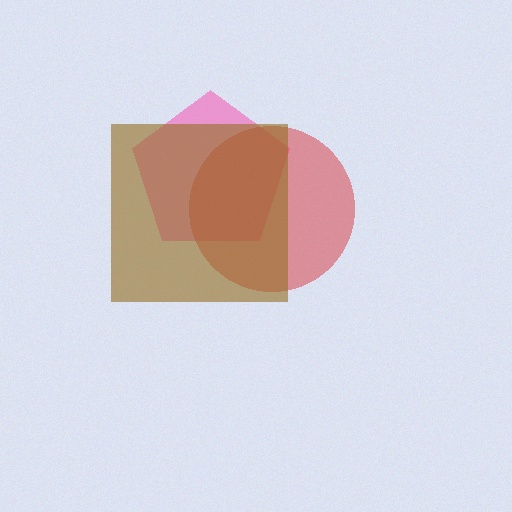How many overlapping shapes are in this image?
There are 3 overlapping shapes in the image.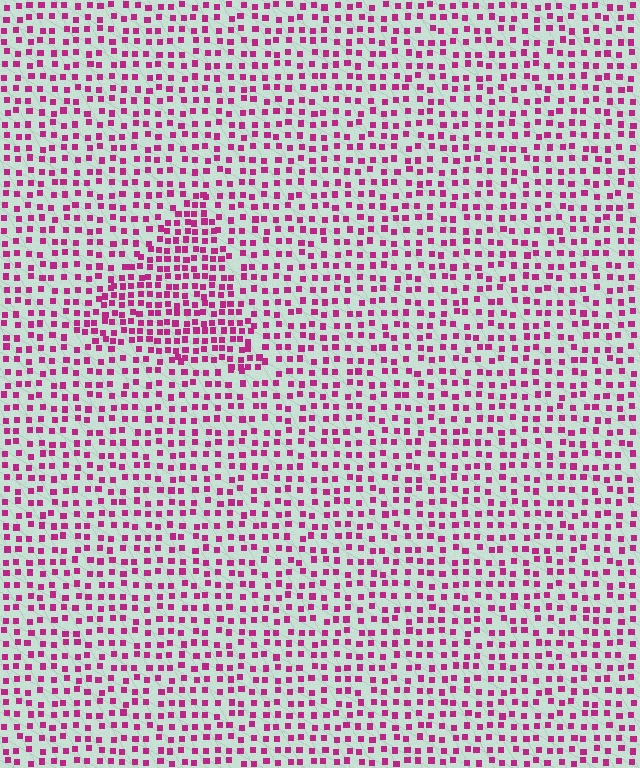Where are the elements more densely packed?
The elements are more densely packed inside the triangle boundary.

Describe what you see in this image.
The image contains small magenta elements arranged at two different densities. A triangle-shaped region is visible where the elements are more densely packed than the surrounding area.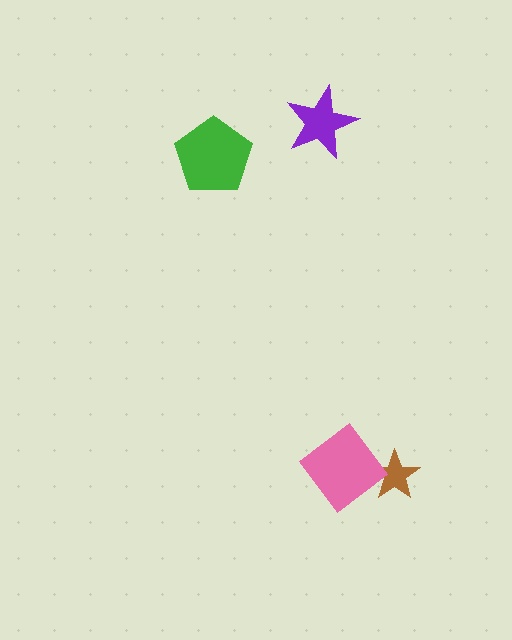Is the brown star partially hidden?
Yes, it is partially covered by another shape.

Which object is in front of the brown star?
The pink diamond is in front of the brown star.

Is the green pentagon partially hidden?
No, no other shape covers it.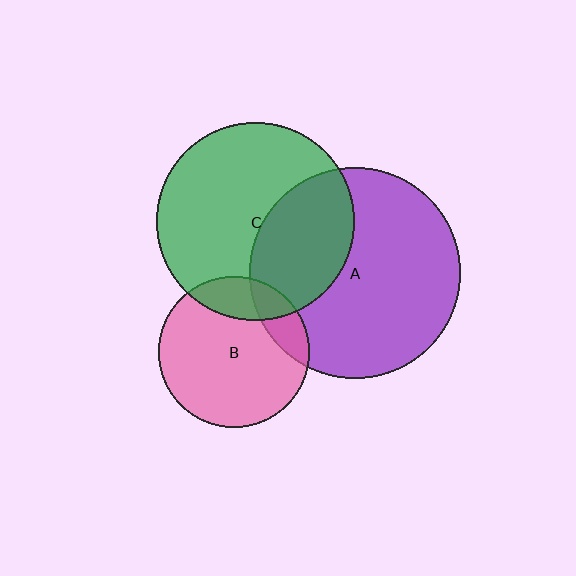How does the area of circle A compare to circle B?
Approximately 2.0 times.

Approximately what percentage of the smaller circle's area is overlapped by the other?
Approximately 20%.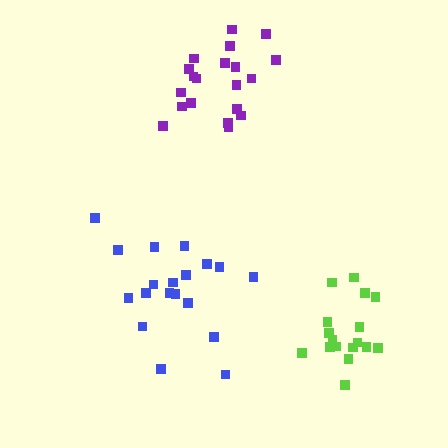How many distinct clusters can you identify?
There are 3 distinct clusters.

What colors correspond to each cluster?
The clusters are colored: blue, lime, purple.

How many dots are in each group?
Group 1: 19 dots, Group 2: 17 dots, Group 3: 20 dots (56 total).